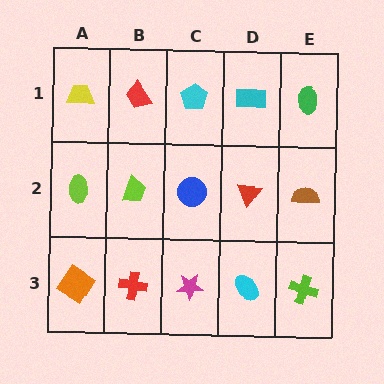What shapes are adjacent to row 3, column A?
A lime ellipse (row 2, column A), a red cross (row 3, column B).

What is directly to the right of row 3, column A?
A red cross.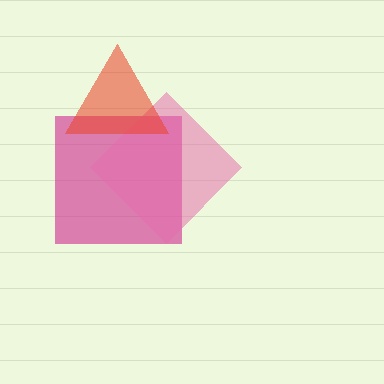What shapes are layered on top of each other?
The layered shapes are: a magenta square, a pink diamond, a red triangle.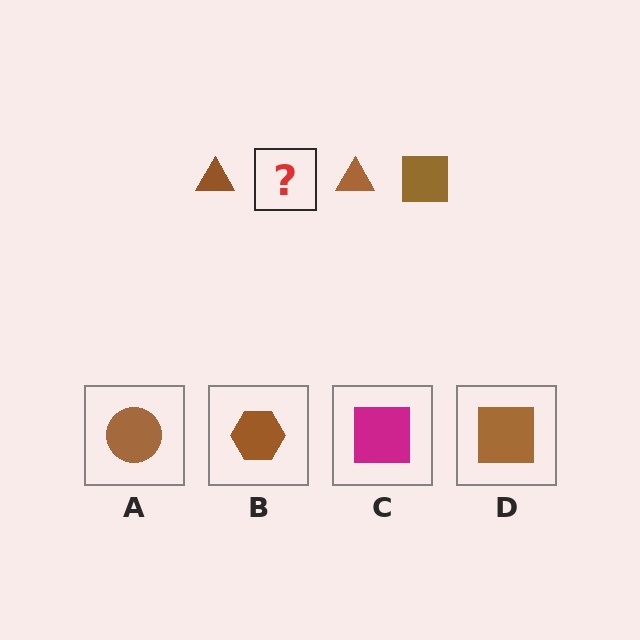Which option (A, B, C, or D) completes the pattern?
D.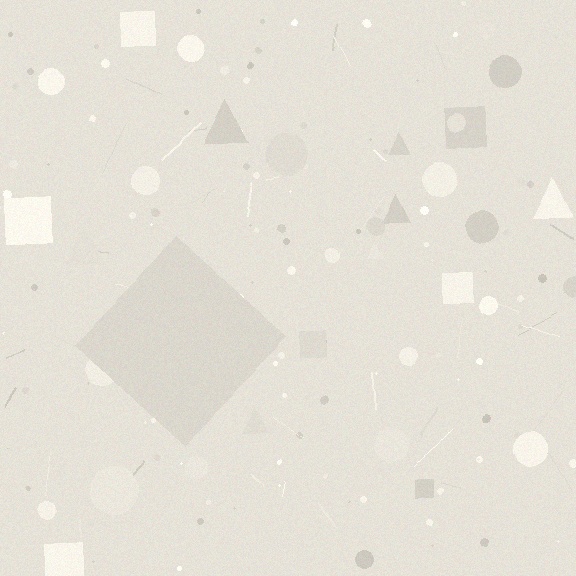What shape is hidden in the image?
A diamond is hidden in the image.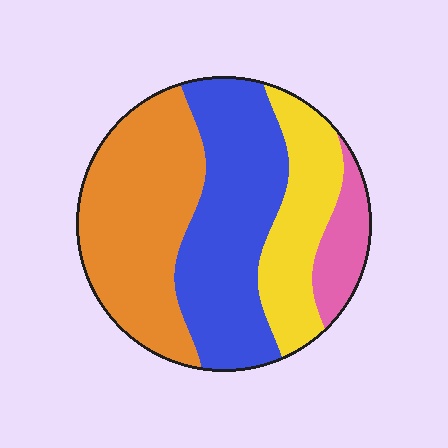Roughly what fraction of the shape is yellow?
Yellow covers 20% of the shape.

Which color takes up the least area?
Pink, at roughly 10%.